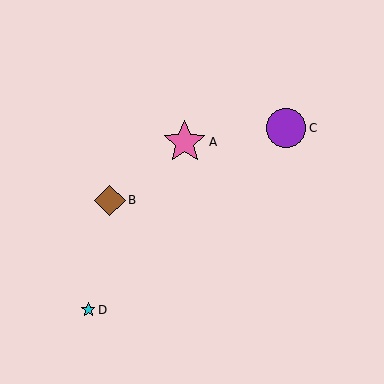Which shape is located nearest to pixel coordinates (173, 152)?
The pink star (labeled A) at (185, 142) is nearest to that location.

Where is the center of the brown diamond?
The center of the brown diamond is at (110, 200).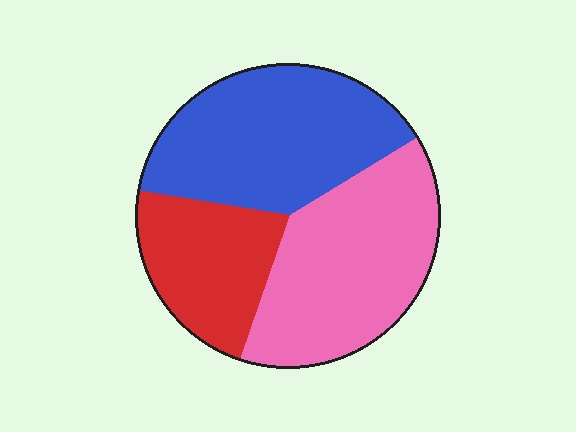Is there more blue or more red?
Blue.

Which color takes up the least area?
Red, at roughly 25%.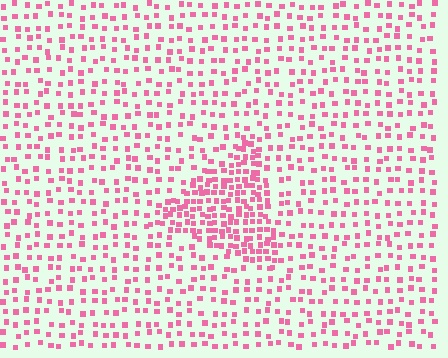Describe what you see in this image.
The image contains small pink elements arranged at two different densities. A triangle-shaped region is visible where the elements are more densely packed than the surrounding area.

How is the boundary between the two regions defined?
The boundary is defined by a change in element density (approximately 2.2x ratio). All elements are the same color, size, and shape.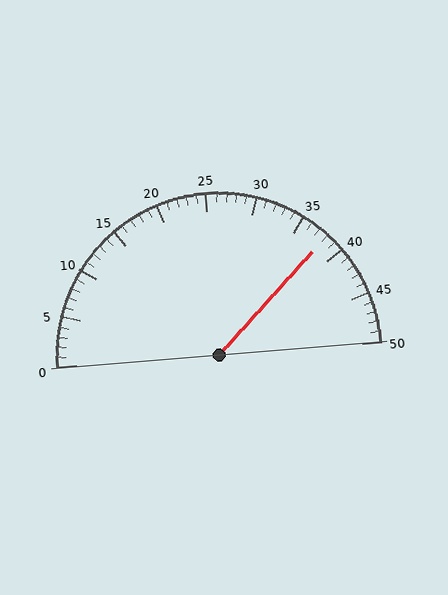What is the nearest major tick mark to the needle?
The nearest major tick mark is 40.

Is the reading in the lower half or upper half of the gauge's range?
The reading is in the upper half of the range (0 to 50).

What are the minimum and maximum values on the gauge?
The gauge ranges from 0 to 50.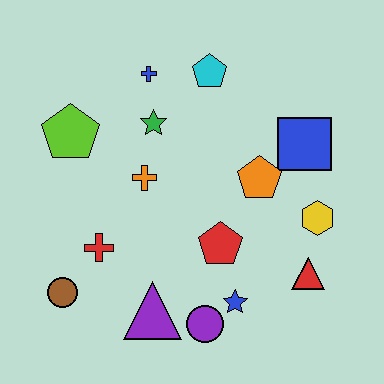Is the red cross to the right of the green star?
No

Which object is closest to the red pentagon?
The blue star is closest to the red pentagon.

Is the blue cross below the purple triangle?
No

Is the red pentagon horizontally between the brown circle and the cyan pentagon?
No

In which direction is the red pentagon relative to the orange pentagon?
The red pentagon is below the orange pentagon.